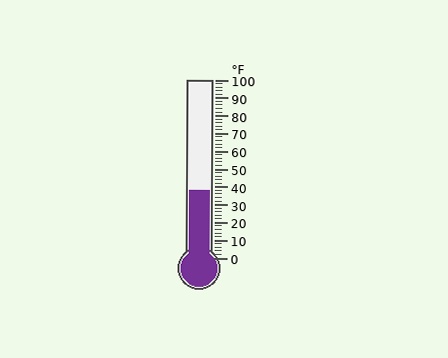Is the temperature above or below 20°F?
The temperature is above 20°F.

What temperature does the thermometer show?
The thermometer shows approximately 38°F.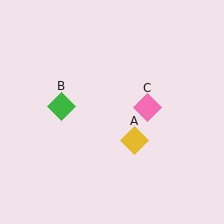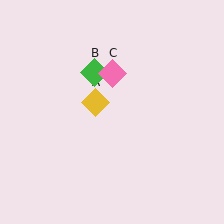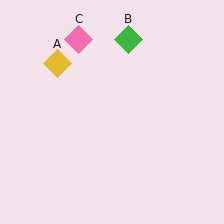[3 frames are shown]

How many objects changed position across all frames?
3 objects changed position: yellow diamond (object A), green diamond (object B), pink diamond (object C).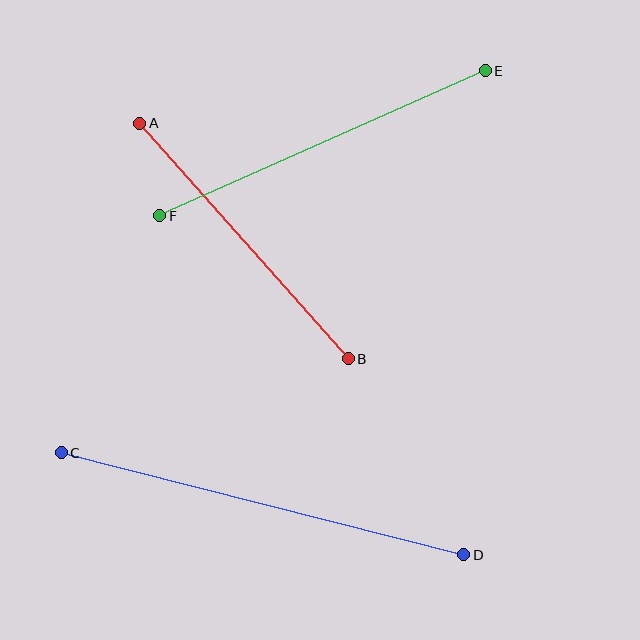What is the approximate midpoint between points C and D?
The midpoint is at approximately (262, 504) pixels.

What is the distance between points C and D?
The distance is approximately 415 pixels.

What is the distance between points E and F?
The distance is approximately 357 pixels.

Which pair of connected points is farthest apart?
Points C and D are farthest apart.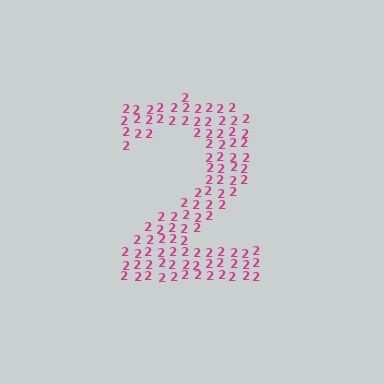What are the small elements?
The small elements are digit 2's.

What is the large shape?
The large shape is the digit 2.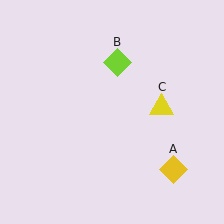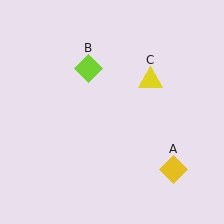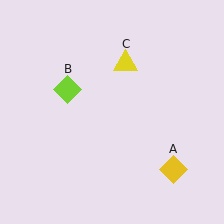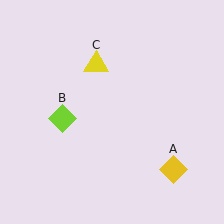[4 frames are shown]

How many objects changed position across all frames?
2 objects changed position: lime diamond (object B), yellow triangle (object C).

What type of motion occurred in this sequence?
The lime diamond (object B), yellow triangle (object C) rotated counterclockwise around the center of the scene.